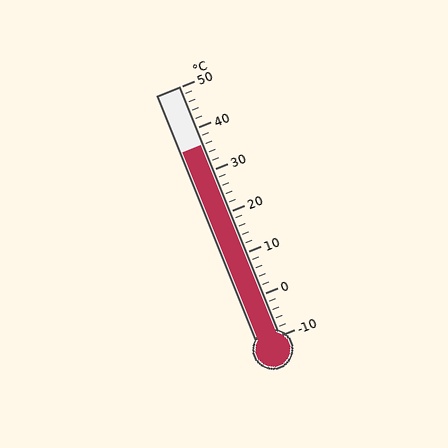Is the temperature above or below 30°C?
The temperature is above 30°C.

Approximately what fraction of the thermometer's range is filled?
The thermometer is filled to approximately 75% of its range.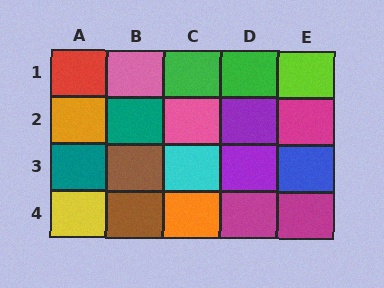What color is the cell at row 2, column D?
Purple.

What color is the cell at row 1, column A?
Red.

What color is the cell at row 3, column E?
Blue.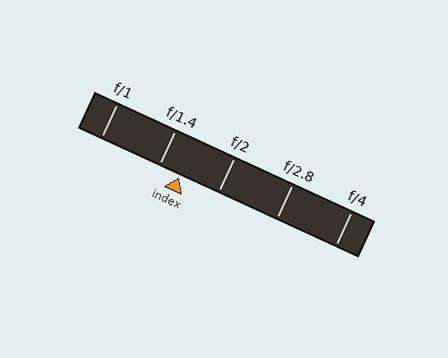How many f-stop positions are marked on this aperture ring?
There are 5 f-stop positions marked.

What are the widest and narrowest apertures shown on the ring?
The widest aperture shown is f/1 and the narrowest is f/4.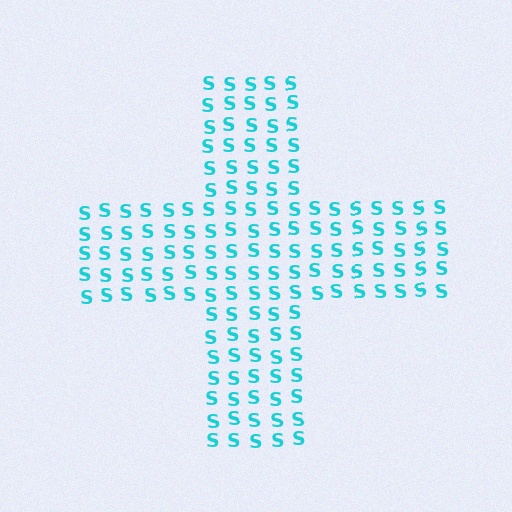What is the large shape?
The large shape is a cross.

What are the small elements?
The small elements are letter S's.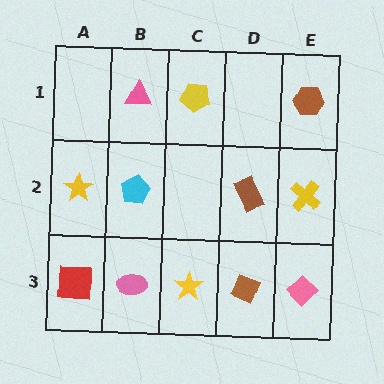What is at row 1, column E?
A brown hexagon.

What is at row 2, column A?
A yellow star.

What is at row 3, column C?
A yellow star.